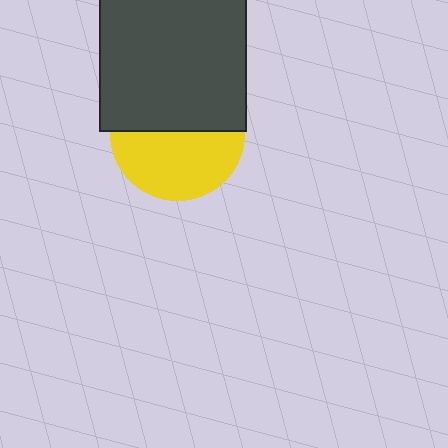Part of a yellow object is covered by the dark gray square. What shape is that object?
It is a circle.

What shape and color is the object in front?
The object in front is a dark gray square.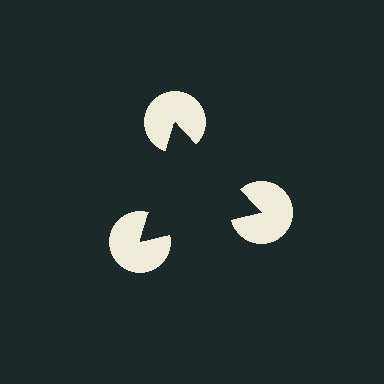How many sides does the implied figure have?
3 sides.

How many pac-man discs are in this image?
There are 3 — one at each vertex of the illusory triangle.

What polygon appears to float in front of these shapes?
An illusory triangle — its edges are inferred from the aligned wedge cuts in the pac-man discs, not physically drawn.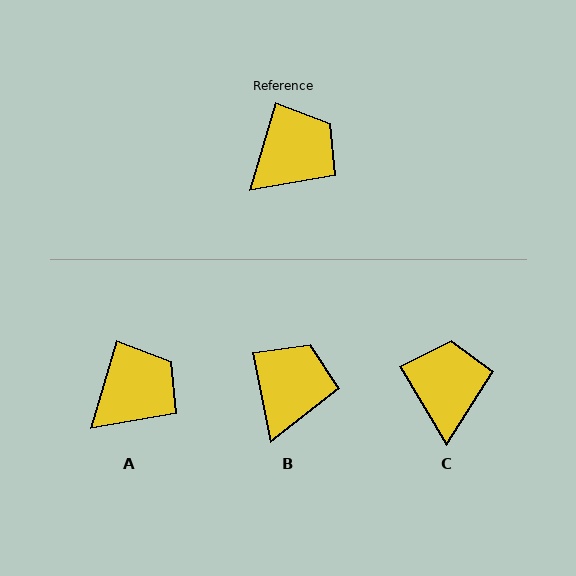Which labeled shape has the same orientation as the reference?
A.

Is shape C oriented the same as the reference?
No, it is off by about 48 degrees.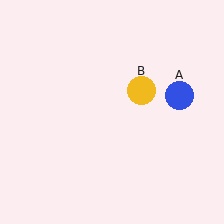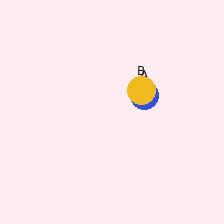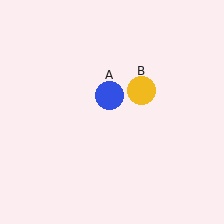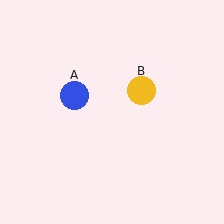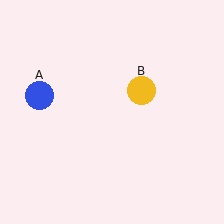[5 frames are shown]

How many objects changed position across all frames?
1 object changed position: blue circle (object A).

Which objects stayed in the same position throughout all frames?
Yellow circle (object B) remained stationary.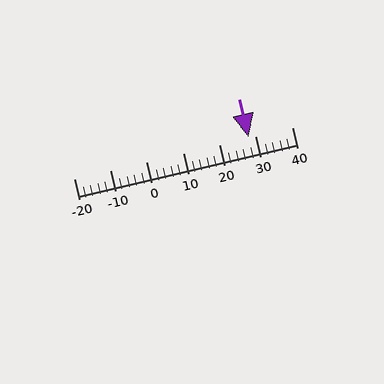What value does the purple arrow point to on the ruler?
The purple arrow points to approximately 28.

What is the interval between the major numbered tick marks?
The major tick marks are spaced 10 units apart.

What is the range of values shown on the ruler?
The ruler shows values from -20 to 40.